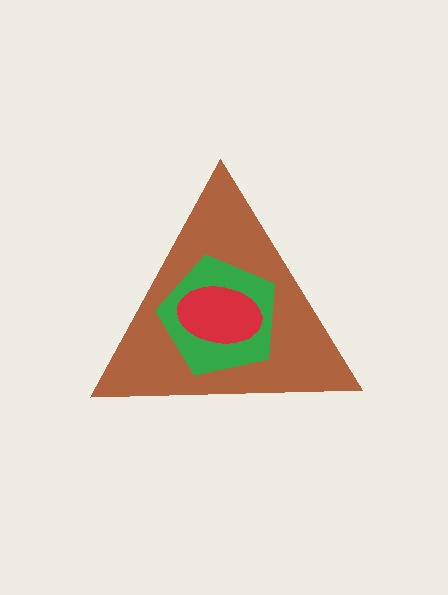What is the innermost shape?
The red ellipse.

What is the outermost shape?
The brown triangle.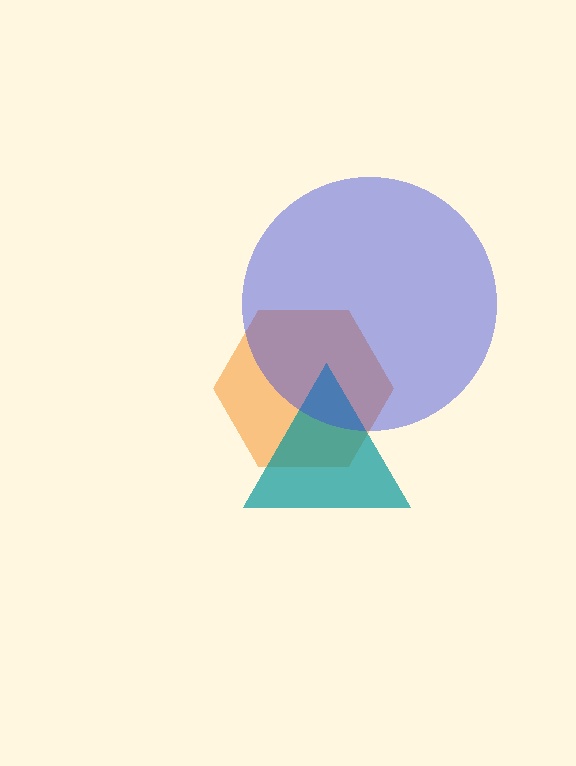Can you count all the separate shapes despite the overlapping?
Yes, there are 3 separate shapes.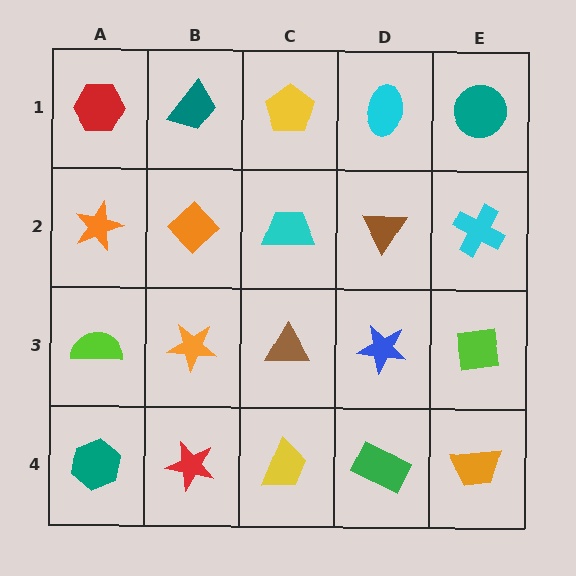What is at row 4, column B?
A red star.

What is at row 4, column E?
An orange trapezoid.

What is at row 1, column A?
A red hexagon.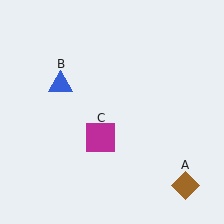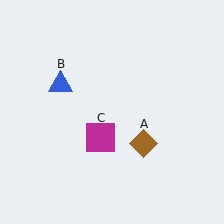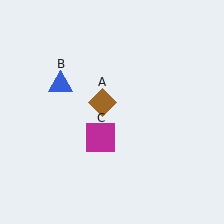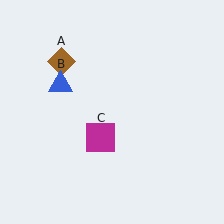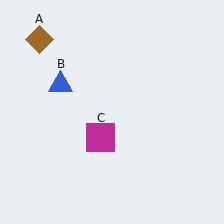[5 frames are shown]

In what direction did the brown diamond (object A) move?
The brown diamond (object A) moved up and to the left.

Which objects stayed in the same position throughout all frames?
Blue triangle (object B) and magenta square (object C) remained stationary.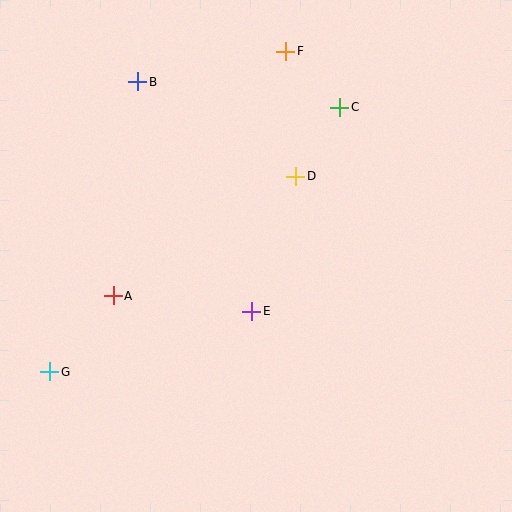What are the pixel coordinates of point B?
Point B is at (138, 82).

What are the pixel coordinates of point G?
Point G is at (50, 372).